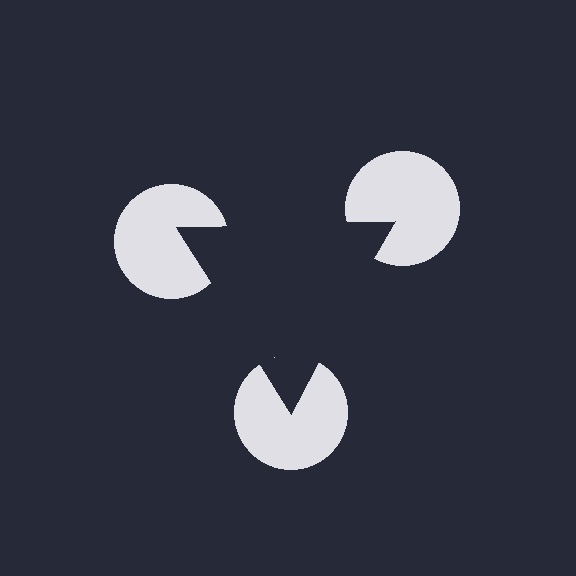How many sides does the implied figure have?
3 sides.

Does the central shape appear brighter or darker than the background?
It typically appears slightly darker than the background, even though no actual brightness change is drawn.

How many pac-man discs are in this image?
There are 3 — one at each vertex of the illusory triangle.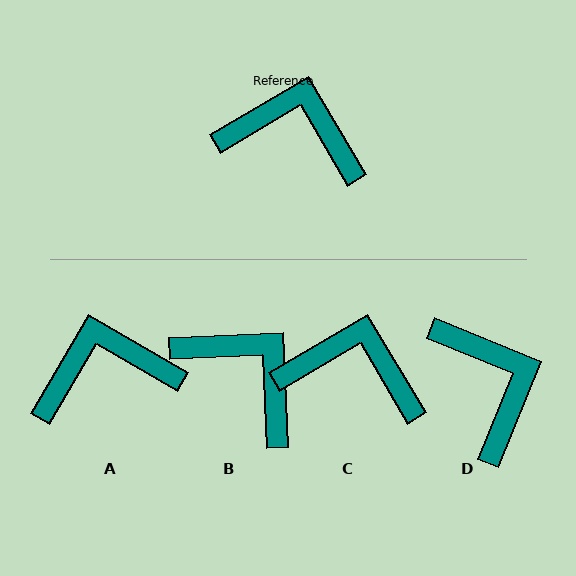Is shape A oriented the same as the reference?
No, it is off by about 29 degrees.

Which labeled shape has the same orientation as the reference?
C.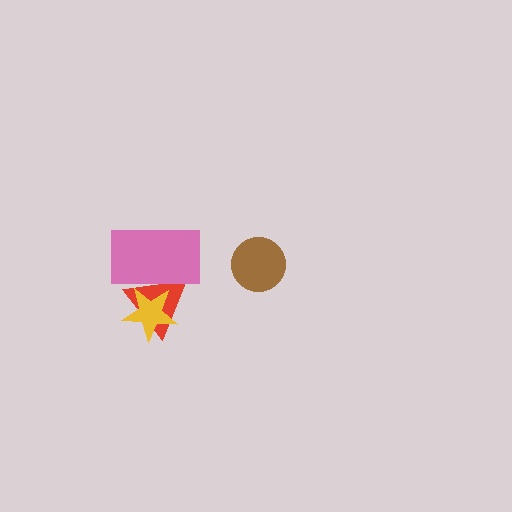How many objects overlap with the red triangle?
2 objects overlap with the red triangle.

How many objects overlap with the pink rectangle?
2 objects overlap with the pink rectangle.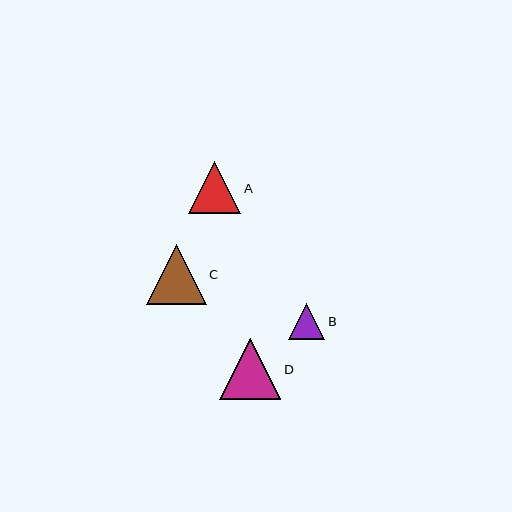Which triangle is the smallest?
Triangle B is the smallest with a size of approximately 36 pixels.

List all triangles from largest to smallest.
From largest to smallest: D, C, A, B.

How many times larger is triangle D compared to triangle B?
Triangle D is approximately 1.7 times the size of triangle B.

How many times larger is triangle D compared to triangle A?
Triangle D is approximately 1.2 times the size of triangle A.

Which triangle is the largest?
Triangle D is the largest with a size of approximately 61 pixels.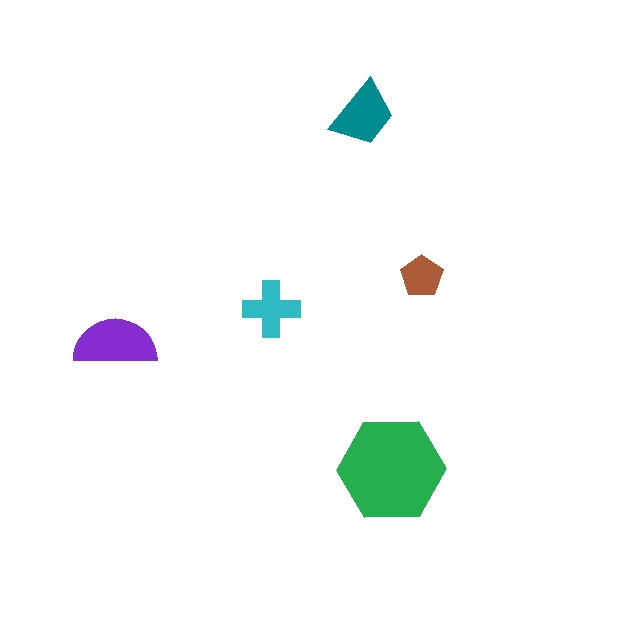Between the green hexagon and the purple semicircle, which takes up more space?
The green hexagon.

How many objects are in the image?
There are 5 objects in the image.